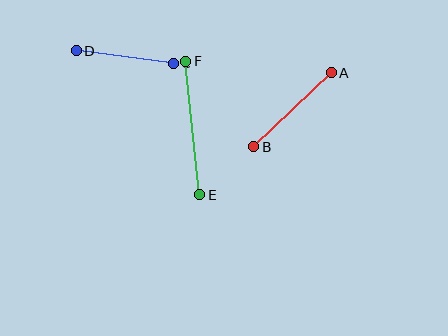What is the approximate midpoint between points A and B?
The midpoint is at approximately (292, 110) pixels.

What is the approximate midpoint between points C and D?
The midpoint is at approximately (125, 57) pixels.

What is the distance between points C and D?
The distance is approximately 98 pixels.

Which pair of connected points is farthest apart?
Points E and F are farthest apart.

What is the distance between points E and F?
The distance is approximately 134 pixels.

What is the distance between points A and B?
The distance is approximately 107 pixels.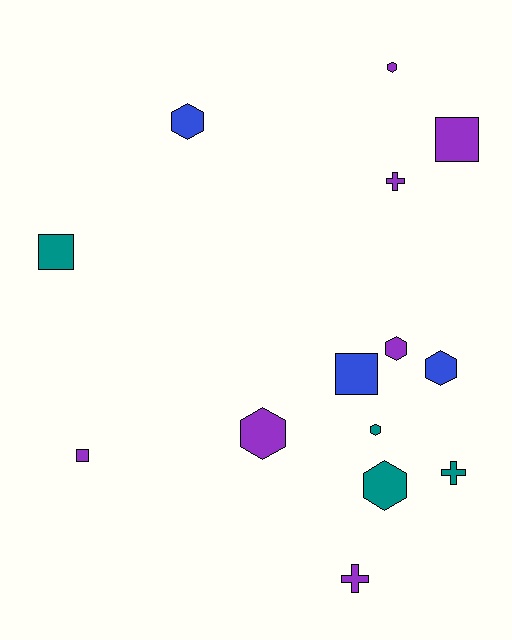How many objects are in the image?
There are 14 objects.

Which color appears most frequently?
Purple, with 7 objects.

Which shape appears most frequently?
Hexagon, with 7 objects.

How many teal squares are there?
There is 1 teal square.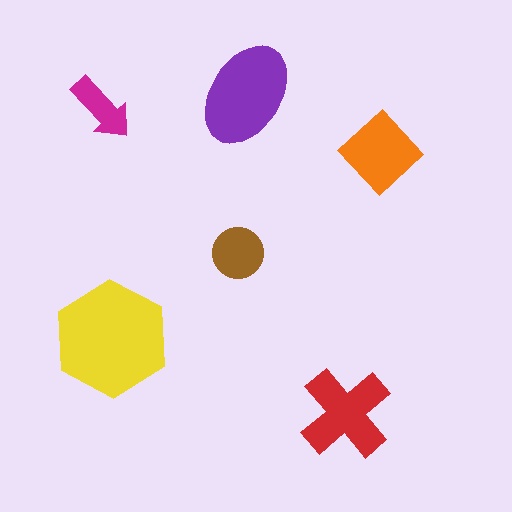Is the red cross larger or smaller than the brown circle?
Larger.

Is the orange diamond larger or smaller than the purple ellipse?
Smaller.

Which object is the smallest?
The magenta arrow.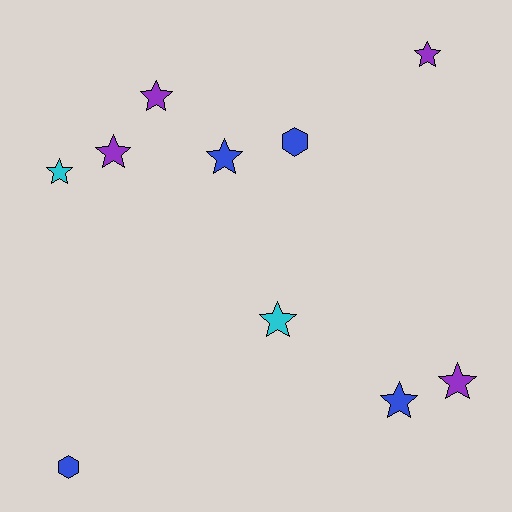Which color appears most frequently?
Purple, with 4 objects.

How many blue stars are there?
There are 2 blue stars.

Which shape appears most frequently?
Star, with 8 objects.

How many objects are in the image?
There are 10 objects.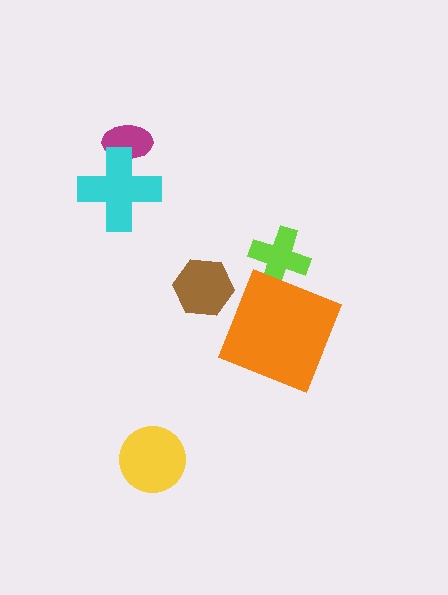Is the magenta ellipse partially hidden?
Yes, it is partially covered by another shape.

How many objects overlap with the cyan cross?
1 object overlaps with the cyan cross.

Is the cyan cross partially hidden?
No, no other shape covers it.